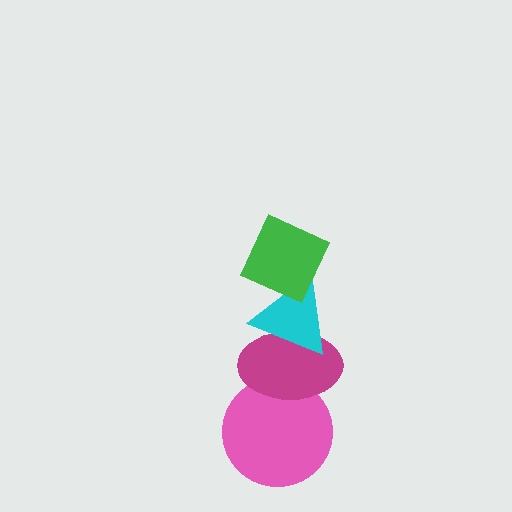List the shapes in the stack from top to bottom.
From top to bottom: the green diamond, the cyan triangle, the magenta ellipse, the pink circle.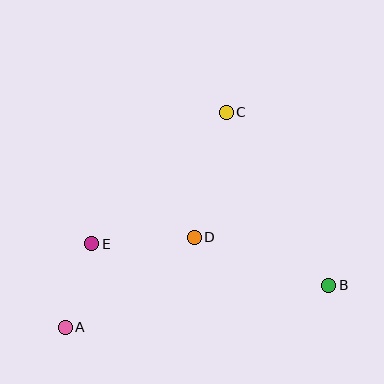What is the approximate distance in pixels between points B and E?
The distance between B and E is approximately 241 pixels.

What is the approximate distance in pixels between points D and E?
The distance between D and E is approximately 103 pixels.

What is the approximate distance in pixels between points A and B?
The distance between A and B is approximately 266 pixels.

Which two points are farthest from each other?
Points A and C are farthest from each other.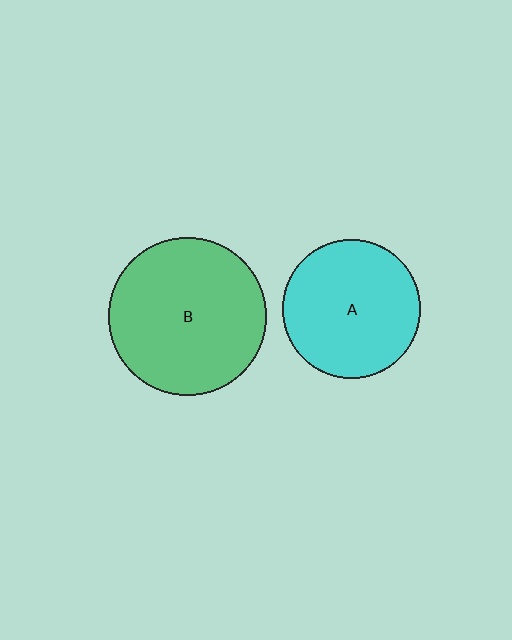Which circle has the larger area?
Circle B (green).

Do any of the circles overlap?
No, none of the circles overlap.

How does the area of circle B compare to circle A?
Approximately 1.3 times.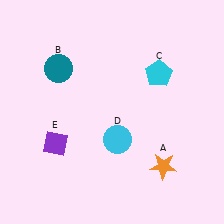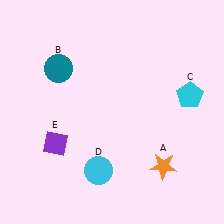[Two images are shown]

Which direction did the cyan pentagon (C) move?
The cyan pentagon (C) moved right.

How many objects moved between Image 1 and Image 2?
2 objects moved between the two images.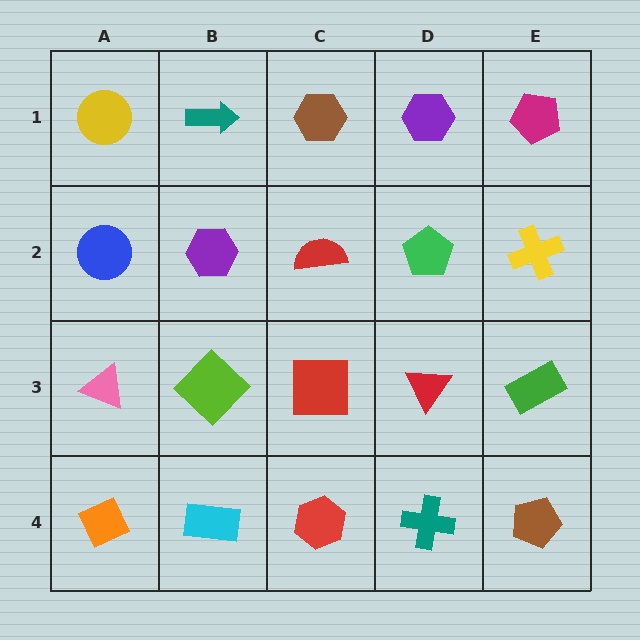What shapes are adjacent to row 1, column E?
A yellow cross (row 2, column E), a purple hexagon (row 1, column D).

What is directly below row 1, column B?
A purple hexagon.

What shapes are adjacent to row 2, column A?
A yellow circle (row 1, column A), a pink triangle (row 3, column A), a purple hexagon (row 2, column B).